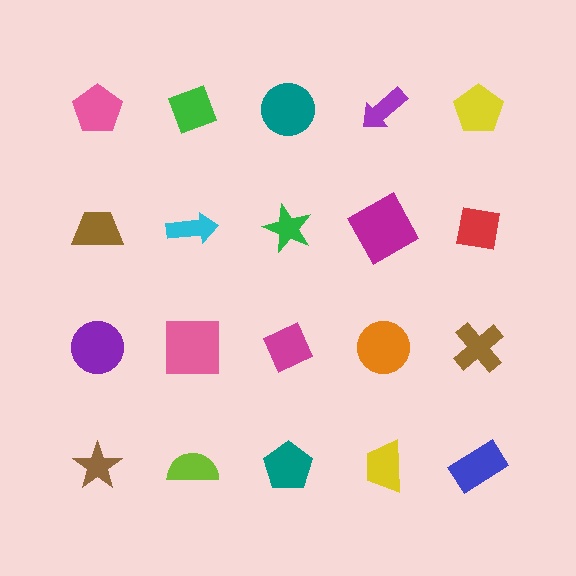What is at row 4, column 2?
A lime semicircle.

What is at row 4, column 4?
A yellow trapezoid.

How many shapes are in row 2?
5 shapes.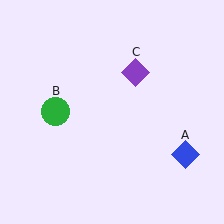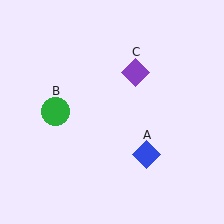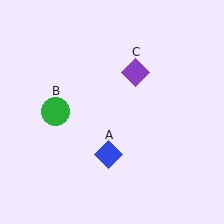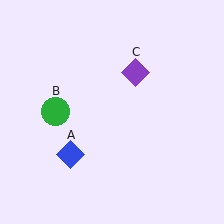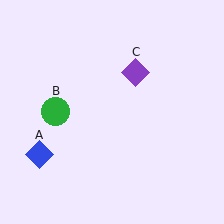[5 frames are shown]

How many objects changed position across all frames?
1 object changed position: blue diamond (object A).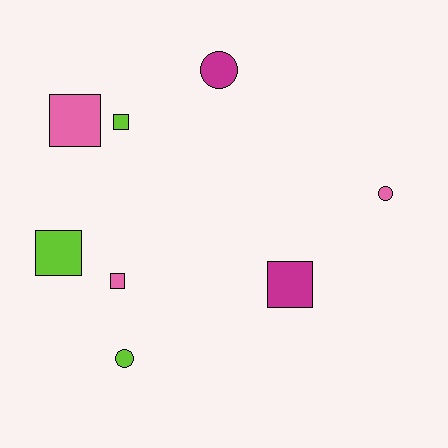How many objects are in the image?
There are 8 objects.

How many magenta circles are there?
There is 1 magenta circle.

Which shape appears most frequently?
Square, with 5 objects.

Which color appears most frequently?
Pink, with 3 objects.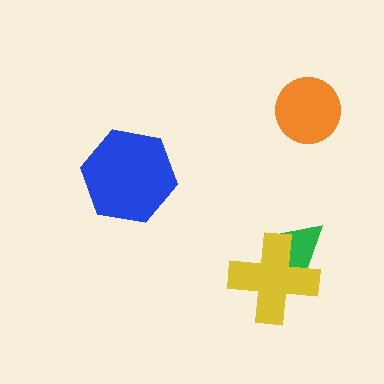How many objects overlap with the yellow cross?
1 object overlaps with the yellow cross.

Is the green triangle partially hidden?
Yes, it is partially covered by another shape.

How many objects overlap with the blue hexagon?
0 objects overlap with the blue hexagon.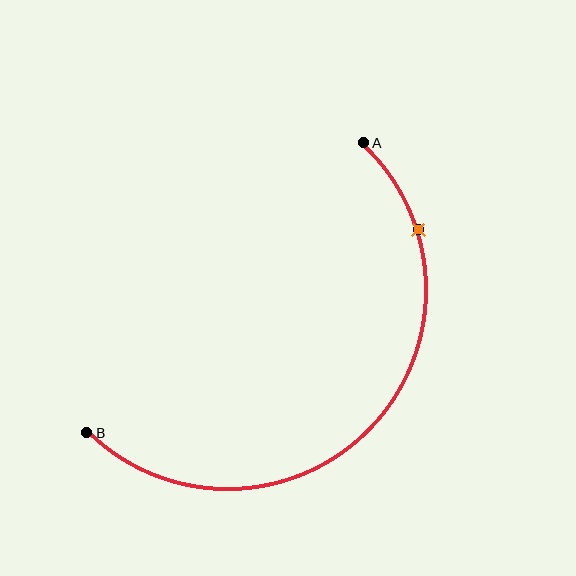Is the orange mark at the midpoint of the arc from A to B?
No. The orange mark lies on the arc but is closer to endpoint A. The arc midpoint would be at the point on the curve equidistant along the arc from both A and B.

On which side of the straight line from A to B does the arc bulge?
The arc bulges below and to the right of the straight line connecting A and B.